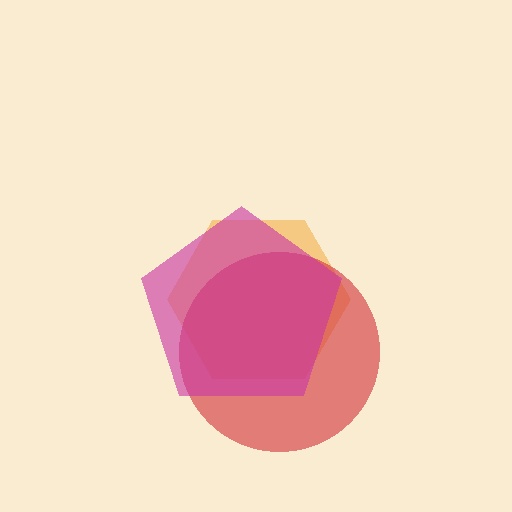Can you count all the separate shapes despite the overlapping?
Yes, there are 3 separate shapes.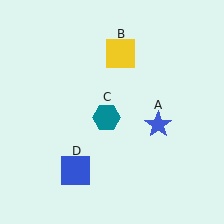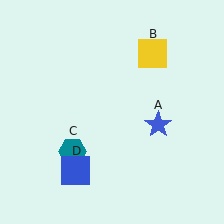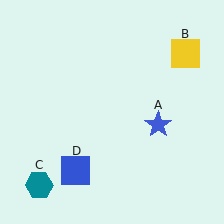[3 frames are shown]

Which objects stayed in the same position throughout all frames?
Blue star (object A) and blue square (object D) remained stationary.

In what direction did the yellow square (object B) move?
The yellow square (object B) moved right.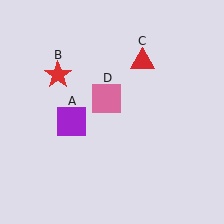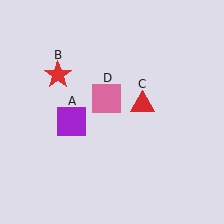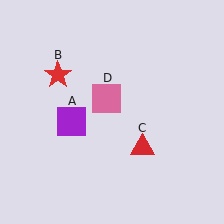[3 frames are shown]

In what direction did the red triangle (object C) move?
The red triangle (object C) moved down.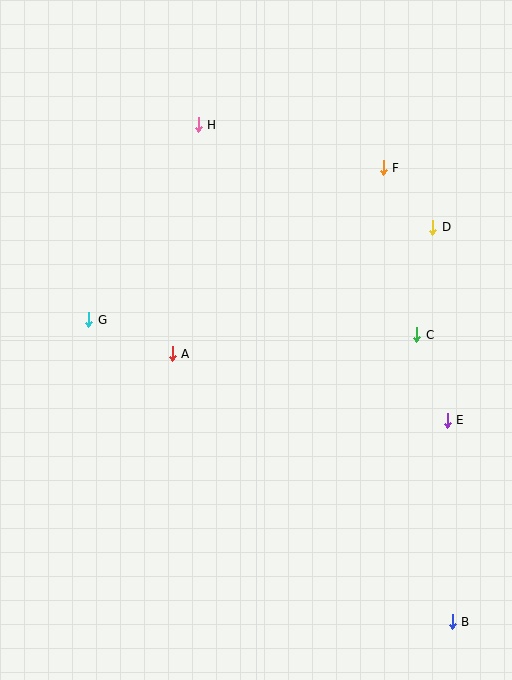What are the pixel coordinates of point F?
Point F is at (383, 168).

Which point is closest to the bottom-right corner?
Point B is closest to the bottom-right corner.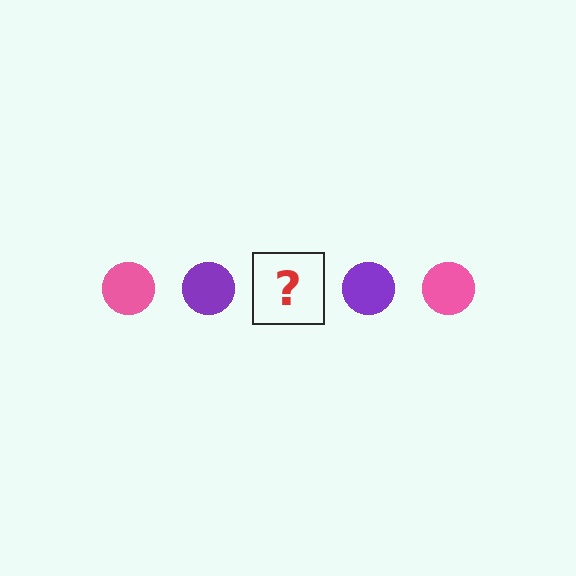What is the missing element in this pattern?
The missing element is a pink circle.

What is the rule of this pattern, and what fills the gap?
The rule is that the pattern cycles through pink, purple circles. The gap should be filled with a pink circle.